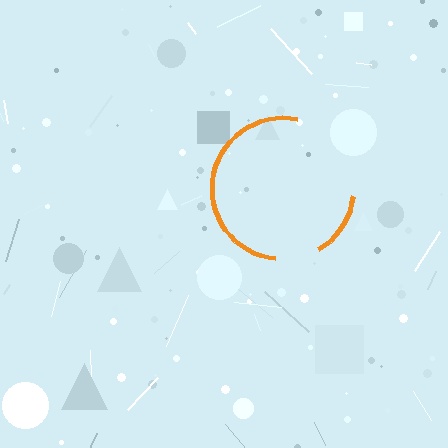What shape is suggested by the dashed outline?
The dashed outline suggests a circle.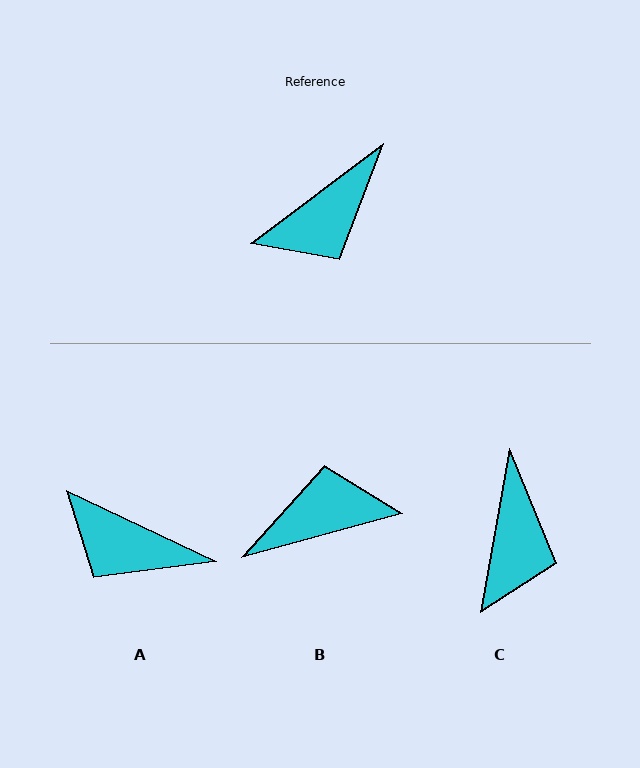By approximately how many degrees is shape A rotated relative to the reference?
Approximately 62 degrees clockwise.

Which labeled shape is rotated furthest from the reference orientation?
B, about 158 degrees away.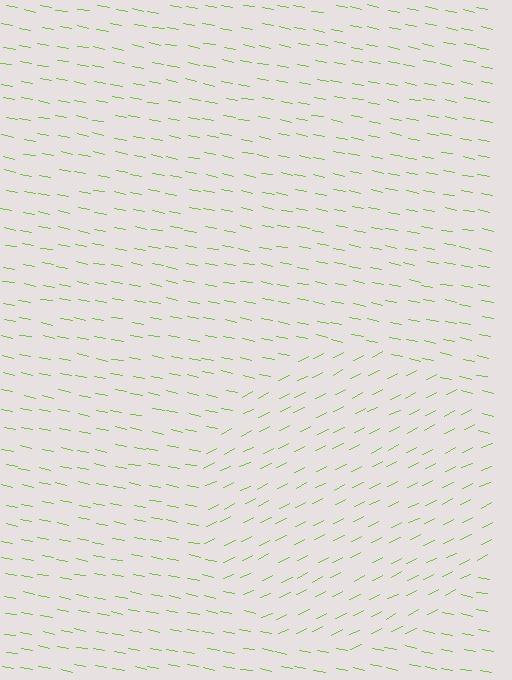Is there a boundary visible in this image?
Yes, there is a texture boundary formed by a change in line orientation.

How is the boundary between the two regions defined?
The boundary is defined purely by a change in line orientation (approximately 38 degrees difference). All lines are the same color and thickness.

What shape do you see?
I see a circle.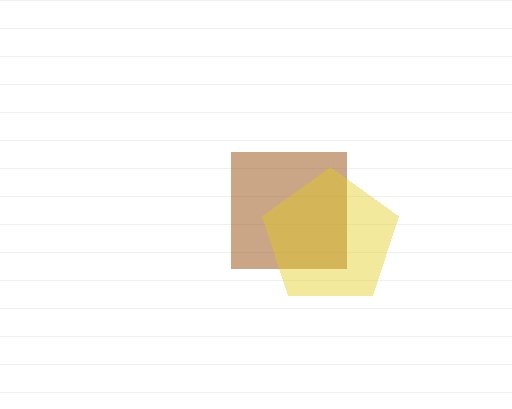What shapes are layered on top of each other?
The layered shapes are: a brown square, a yellow pentagon.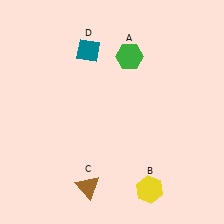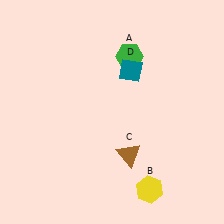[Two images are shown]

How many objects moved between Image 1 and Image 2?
2 objects moved between the two images.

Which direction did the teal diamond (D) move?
The teal diamond (D) moved right.